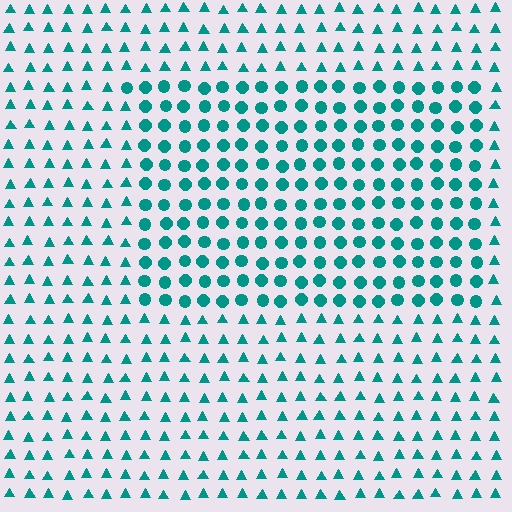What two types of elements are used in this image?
The image uses circles inside the rectangle region and triangles outside it.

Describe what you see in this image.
The image is filled with small teal elements arranged in a uniform grid. A rectangle-shaped region contains circles, while the surrounding area contains triangles. The boundary is defined purely by the change in element shape.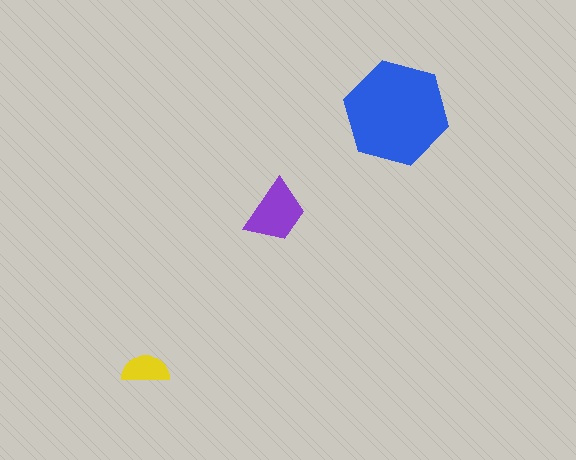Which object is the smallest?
The yellow semicircle.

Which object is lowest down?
The yellow semicircle is bottommost.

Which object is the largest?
The blue hexagon.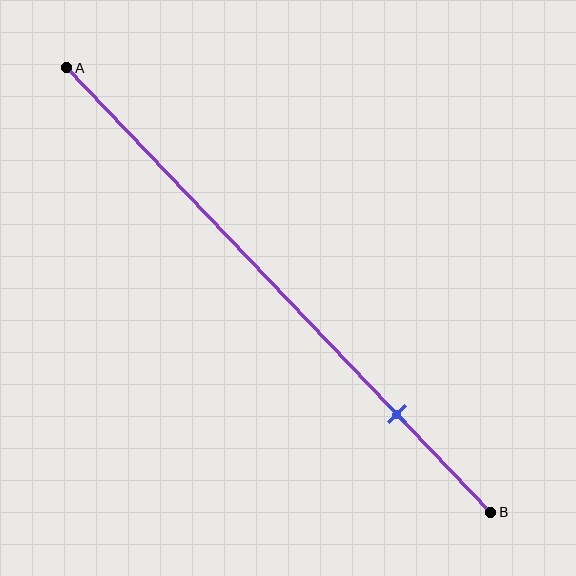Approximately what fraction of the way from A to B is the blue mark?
The blue mark is approximately 80% of the way from A to B.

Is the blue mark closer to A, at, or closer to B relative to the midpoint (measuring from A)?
The blue mark is closer to point B than the midpoint of segment AB.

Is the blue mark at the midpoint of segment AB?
No, the mark is at about 80% from A, not at the 50% midpoint.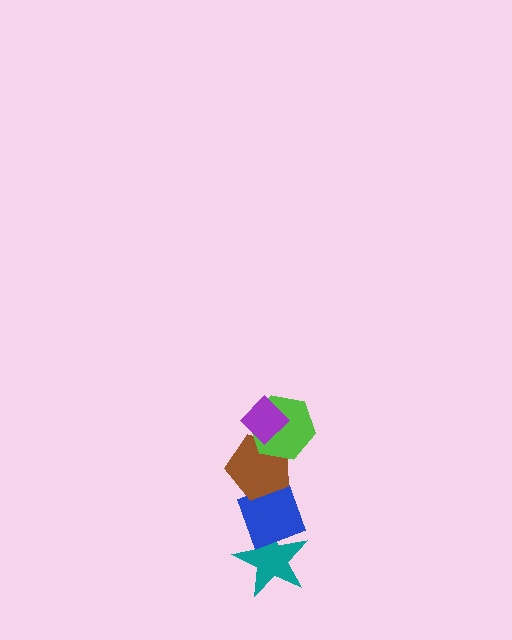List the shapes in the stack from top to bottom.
From top to bottom: the purple diamond, the lime hexagon, the brown pentagon, the blue diamond, the teal star.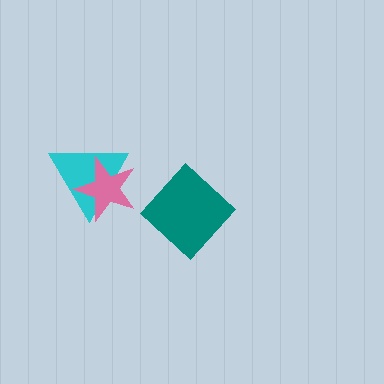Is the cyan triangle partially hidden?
Yes, it is partially covered by another shape.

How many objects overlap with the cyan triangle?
1 object overlaps with the cyan triangle.